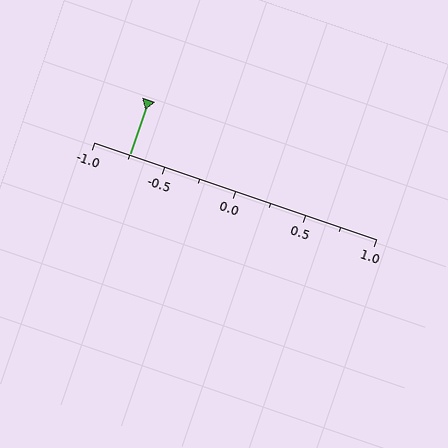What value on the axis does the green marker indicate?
The marker indicates approximately -0.75.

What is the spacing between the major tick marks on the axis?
The major ticks are spaced 0.5 apart.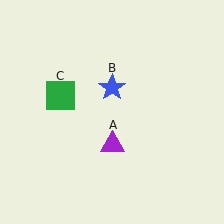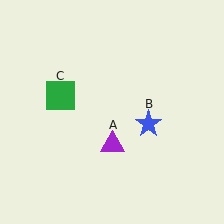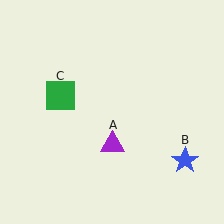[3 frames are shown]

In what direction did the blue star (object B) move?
The blue star (object B) moved down and to the right.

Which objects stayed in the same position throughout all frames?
Purple triangle (object A) and green square (object C) remained stationary.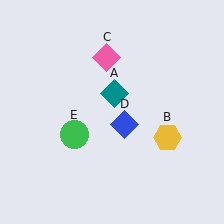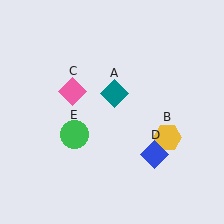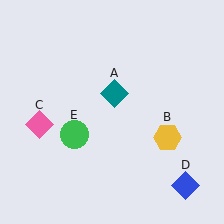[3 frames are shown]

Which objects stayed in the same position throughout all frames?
Teal diamond (object A) and yellow hexagon (object B) and green circle (object E) remained stationary.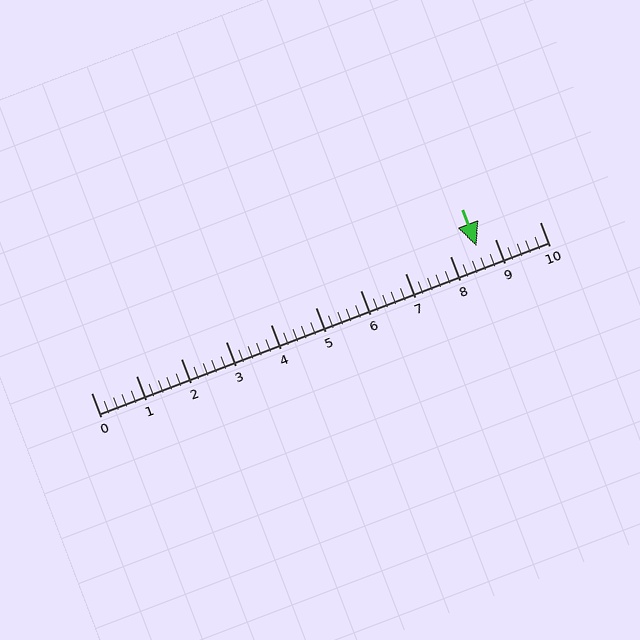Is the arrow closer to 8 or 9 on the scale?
The arrow is closer to 9.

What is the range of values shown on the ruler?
The ruler shows values from 0 to 10.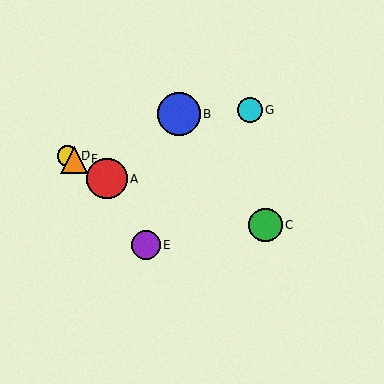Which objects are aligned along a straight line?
Objects A, D, F are aligned along a straight line.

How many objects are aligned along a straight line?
3 objects (A, D, F) are aligned along a straight line.